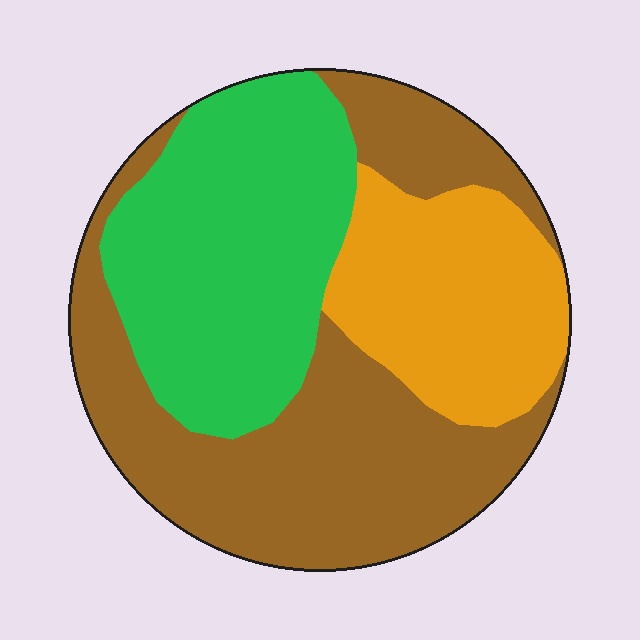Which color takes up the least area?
Orange, at roughly 25%.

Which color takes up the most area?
Brown, at roughly 45%.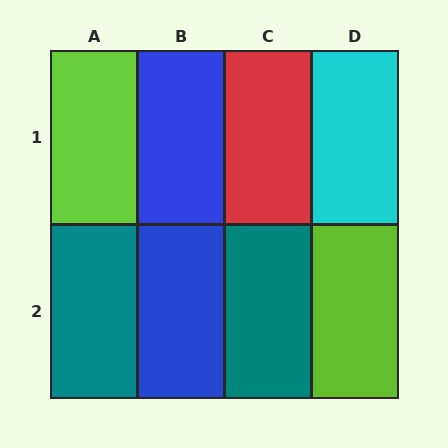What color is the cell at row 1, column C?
Red.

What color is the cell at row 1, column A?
Lime.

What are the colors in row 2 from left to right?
Teal, blue, teal, lime.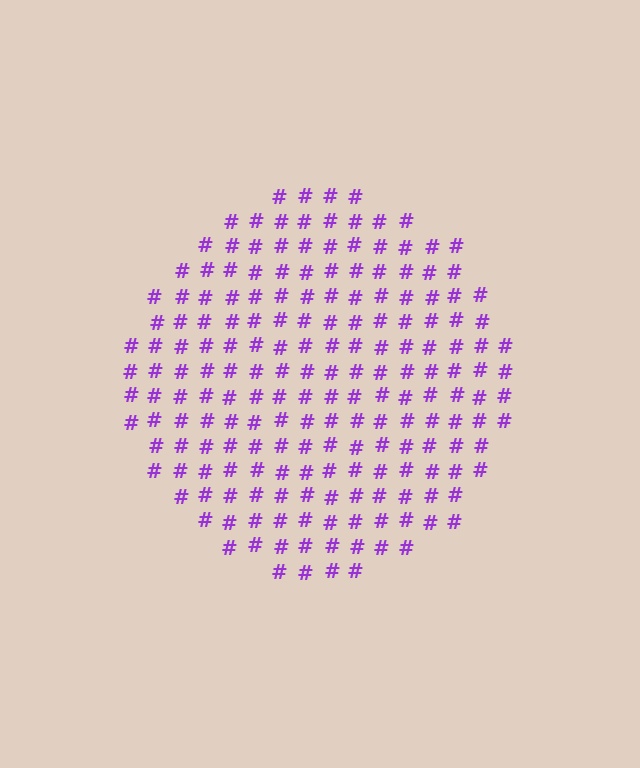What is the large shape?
The large shape is a circle.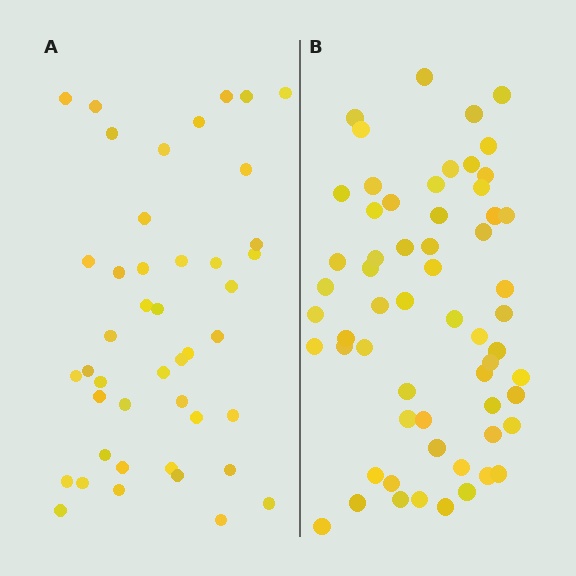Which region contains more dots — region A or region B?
Region B (the right region) has more dots.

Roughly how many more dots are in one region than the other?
Region B has approximately 15 more dots than region A.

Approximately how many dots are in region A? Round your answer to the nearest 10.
About 40 dots. (The exact count is 44, which rounds to 40.)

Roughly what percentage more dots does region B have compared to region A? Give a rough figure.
About 35% more.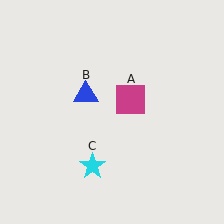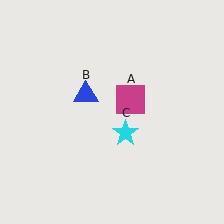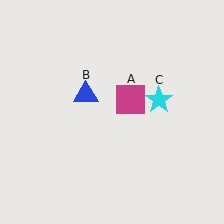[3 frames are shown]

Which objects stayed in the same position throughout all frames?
Magenta square (object A) and blue triangle (object B) remained stationary.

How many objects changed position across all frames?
1 object changed position: cyan star (object C).